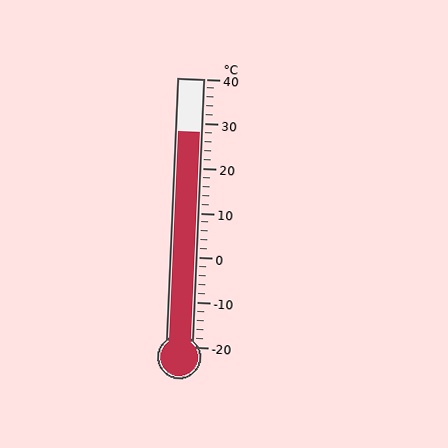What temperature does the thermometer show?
The thermometer shows approximately 28°C.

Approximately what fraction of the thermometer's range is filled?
The thermometer is filled to approximately 80% of its range.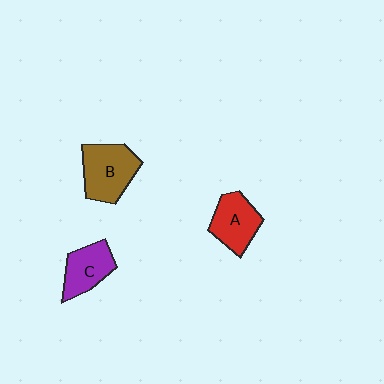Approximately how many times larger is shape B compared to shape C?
Approximately 1.3 times.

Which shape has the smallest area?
Shape C (purple).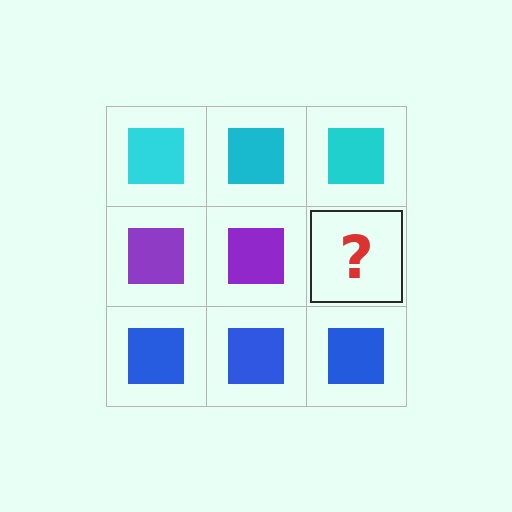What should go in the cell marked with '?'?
The missing cell should contain a purple square.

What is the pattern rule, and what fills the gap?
The rule is that each row has a consistent color. The gap should be filled with a purple square.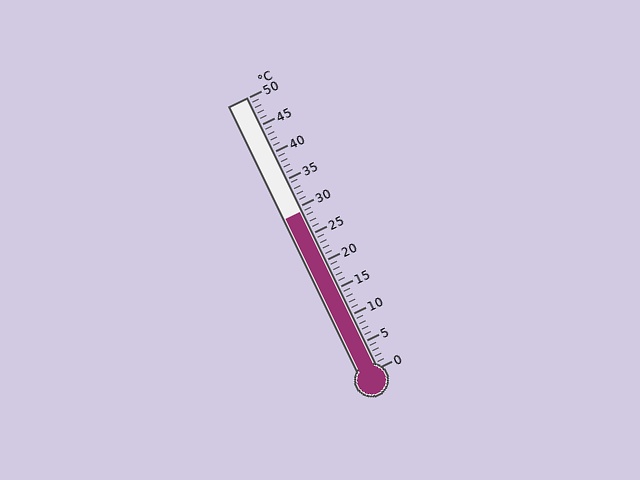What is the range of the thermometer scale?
The thermometer scale ranges from 0°C to 50°C.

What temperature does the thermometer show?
The thermometer shows approximately 29°C.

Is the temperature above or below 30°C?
The temperature is below 30°C.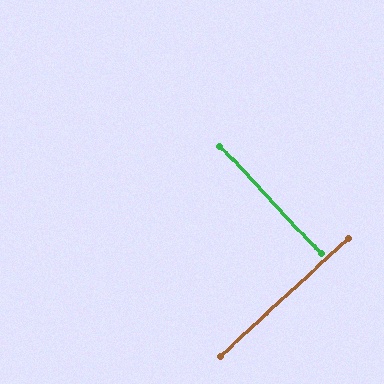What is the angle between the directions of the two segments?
Approximately 89 degrees.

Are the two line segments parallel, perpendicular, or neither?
Perpendicular — they meet at approximately 89°.